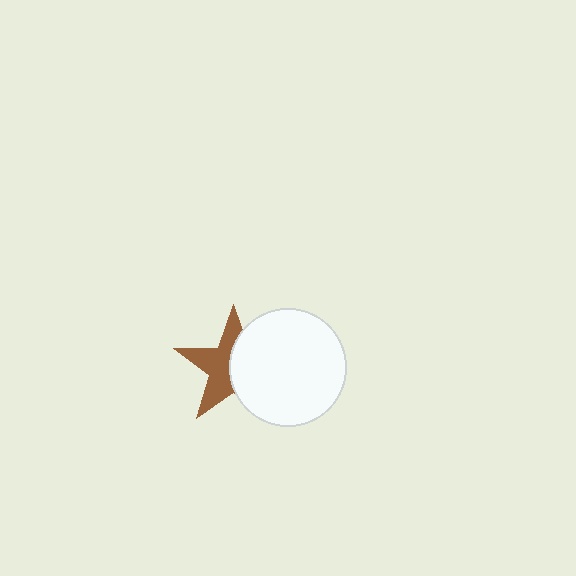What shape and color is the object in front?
The object in front is a white circle.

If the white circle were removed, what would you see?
You would see the complete brown star.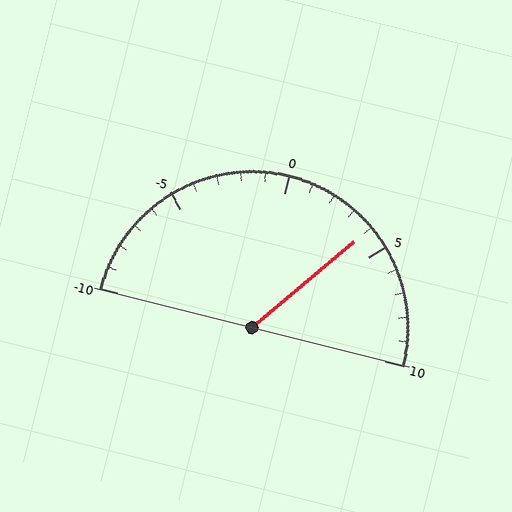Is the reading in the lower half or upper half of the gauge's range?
The reading is in the upper half of the range (-10 to 10).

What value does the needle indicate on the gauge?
The needle indicates approximately 4.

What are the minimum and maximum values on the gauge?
The gauge ranges from -10 to 10.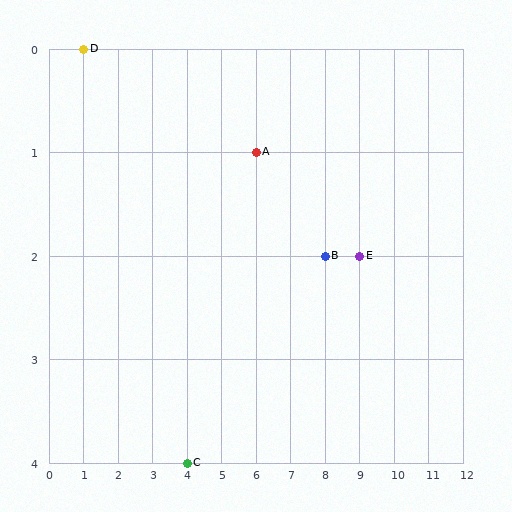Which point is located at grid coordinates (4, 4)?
Point C is at (4, 4).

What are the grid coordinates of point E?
Point E is at grid coordinates (9, 2).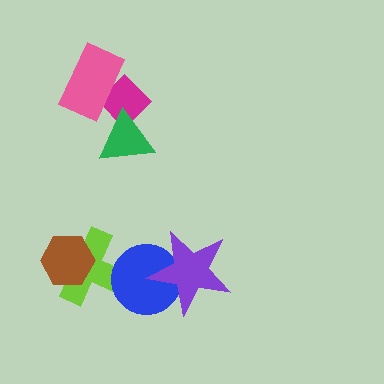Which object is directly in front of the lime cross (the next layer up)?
The blue circle is directly in front of the lime cross.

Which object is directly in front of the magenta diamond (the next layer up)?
The green triangle is directly in front of the magenta diamond.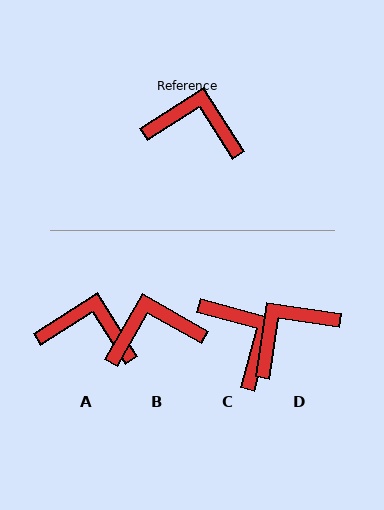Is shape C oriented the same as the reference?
No, it is off by about 47 degrees.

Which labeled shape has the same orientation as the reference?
A.